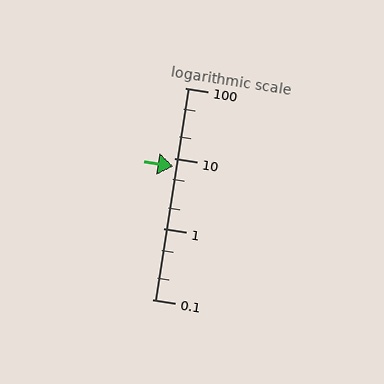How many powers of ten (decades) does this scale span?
The scale spans 3 decades, from 0.1 to 100.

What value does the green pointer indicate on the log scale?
The pointer indicates approximately 7.7.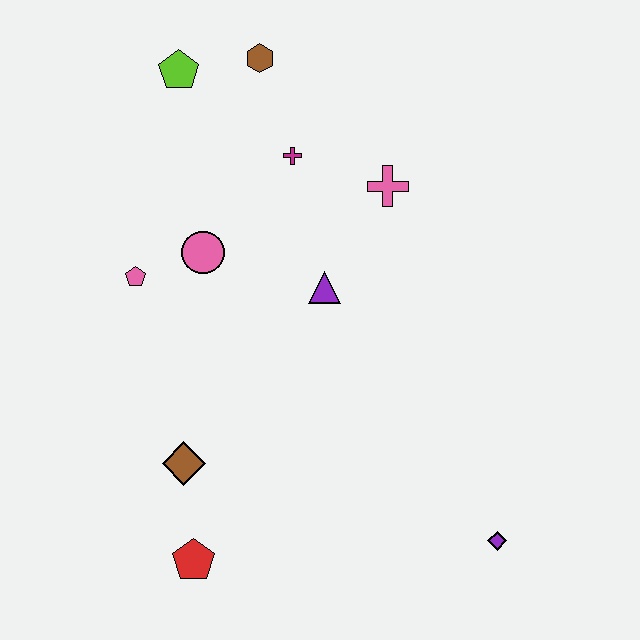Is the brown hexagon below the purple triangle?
No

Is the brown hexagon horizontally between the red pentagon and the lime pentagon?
No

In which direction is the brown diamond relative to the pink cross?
The brown diamond is below the pink cross.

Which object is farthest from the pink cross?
The red pentagon is farthest from the pink cross.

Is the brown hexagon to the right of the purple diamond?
No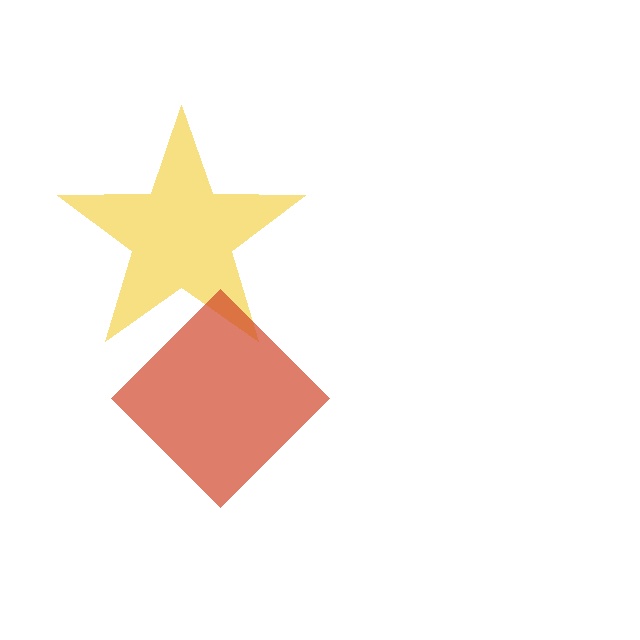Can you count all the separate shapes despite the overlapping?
Yes, there are 2 separate shapes.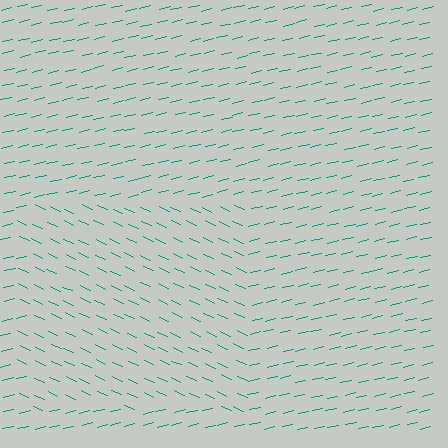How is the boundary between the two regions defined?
The boundary is defined purely by a change in line orientation (approximately 38 degrees difference). All lines are the same color and thickness.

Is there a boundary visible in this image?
Yes, there is a texture boundary formed by a change in line orientation.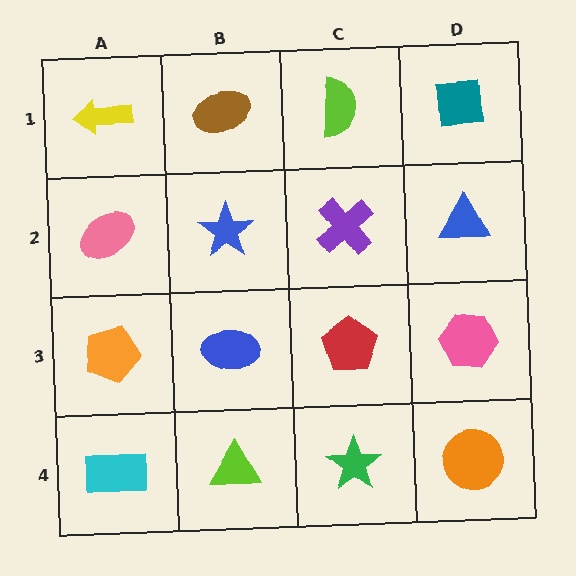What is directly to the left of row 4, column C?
A lime triangle.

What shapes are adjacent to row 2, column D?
A teal square (row 1, column D), a pink hexagon (row 3, column D), a purple cross (row 2, column C).